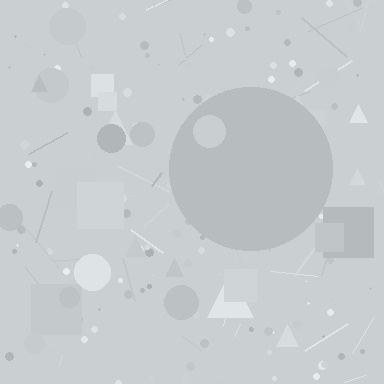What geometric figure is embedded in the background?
A circle is embedded in the background.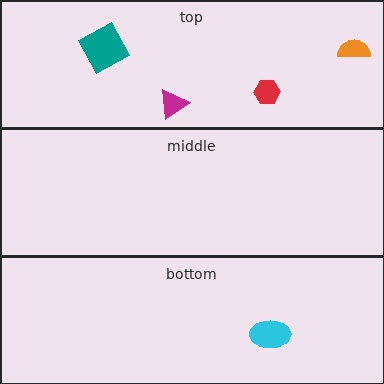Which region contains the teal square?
The top region.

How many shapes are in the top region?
4.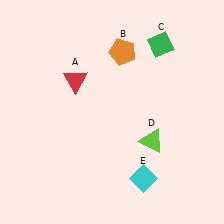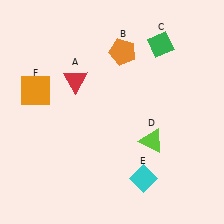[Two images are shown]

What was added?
An orange square (F) was added in Image 2.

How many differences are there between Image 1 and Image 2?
There is 1 difference between the two images.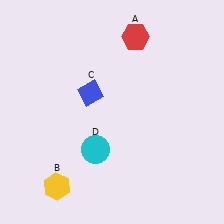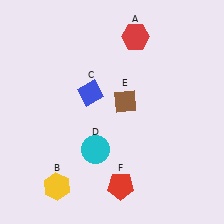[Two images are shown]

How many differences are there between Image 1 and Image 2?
There are 2 differences between the two images.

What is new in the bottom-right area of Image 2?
A red pentagon (F) was added in the bottom-right area of Image 2.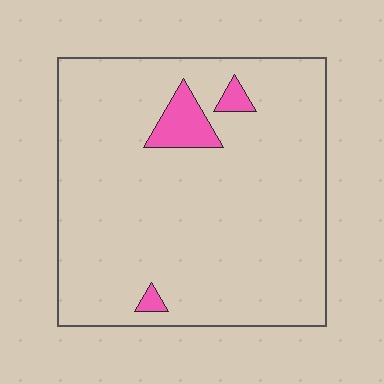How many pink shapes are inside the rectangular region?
3.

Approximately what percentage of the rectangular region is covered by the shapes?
Approximately 5%.